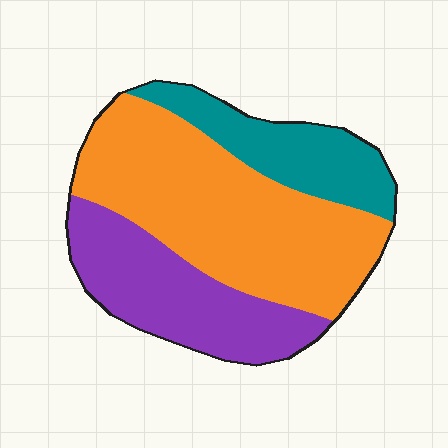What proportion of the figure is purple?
Purple covers roughly 30% of the figure.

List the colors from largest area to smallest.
From largest to smallest: orange, purple, teal.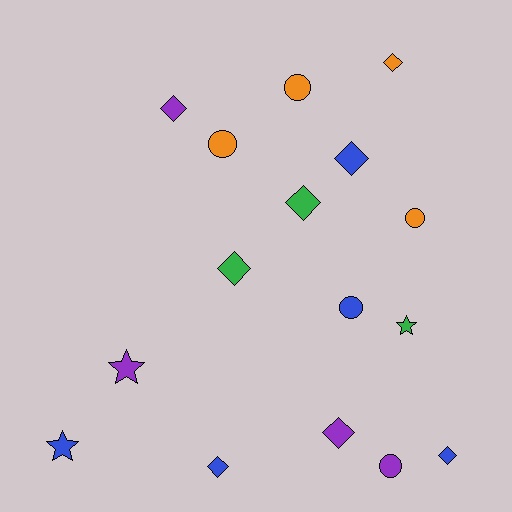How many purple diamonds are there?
There are 2 purple diamonds.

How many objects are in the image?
There are 16 objects.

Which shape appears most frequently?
Diamond, with 8 objects.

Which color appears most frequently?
Blue, with 5 objects.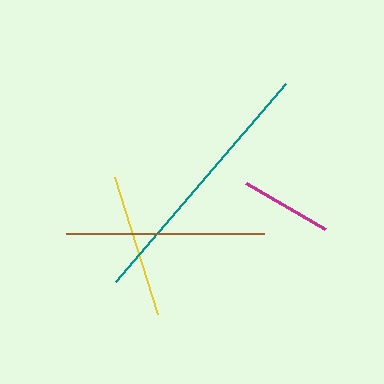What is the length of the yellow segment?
The yellow segment is approximately 143 pixels long.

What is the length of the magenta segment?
The magenta segment is approximately 91 pixels long.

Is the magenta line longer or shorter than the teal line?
The teal line is longer than the magenta line.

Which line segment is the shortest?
The magenta line is the shortest at approximately 91 pixels.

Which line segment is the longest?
The teal line is the longest at approximately 261 pixels.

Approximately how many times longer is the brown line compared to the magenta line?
The brown line is approximately 2.2 times the length of the magenta line.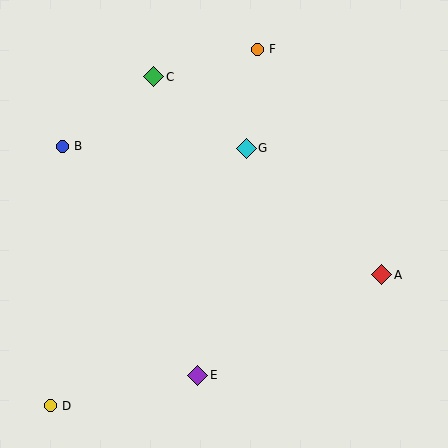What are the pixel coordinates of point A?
Point A is at (382, 275).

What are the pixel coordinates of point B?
Point B is at (62, 146).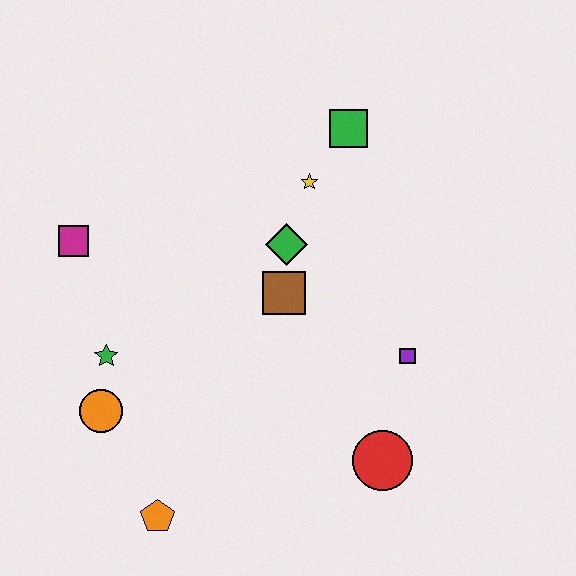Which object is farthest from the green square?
The orange pentagon is farthest from the green square.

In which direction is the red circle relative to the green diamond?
The red circle is below the green diamond.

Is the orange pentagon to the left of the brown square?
Yes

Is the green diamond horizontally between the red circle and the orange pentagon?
Yes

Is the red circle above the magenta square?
No